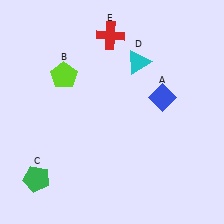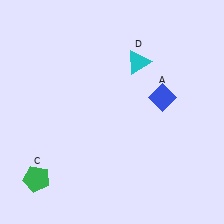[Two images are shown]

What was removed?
The red cross (E), the lime pentagon (B) were removed in Image 2.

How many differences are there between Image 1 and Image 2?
There are 2 differences between the two images.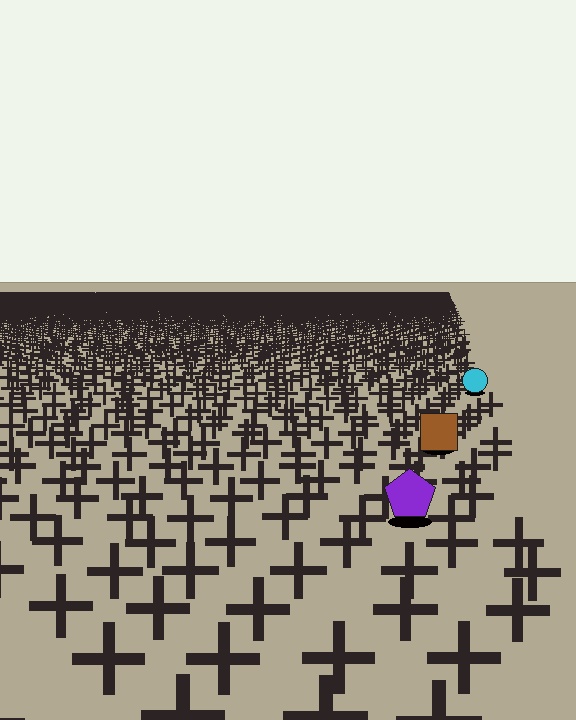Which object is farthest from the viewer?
The cyan circle is farthest from the viewer. It appears smaller and the ground texture around it is denser.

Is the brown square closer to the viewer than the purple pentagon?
No. The purple pentagon is closer — you can tell from the texture gradient: the ground texture is coarser near it.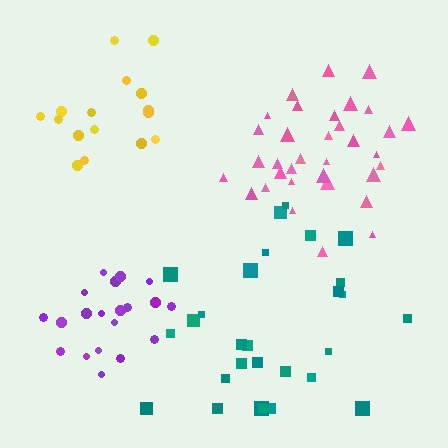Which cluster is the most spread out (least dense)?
Teal.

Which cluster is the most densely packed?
Pink.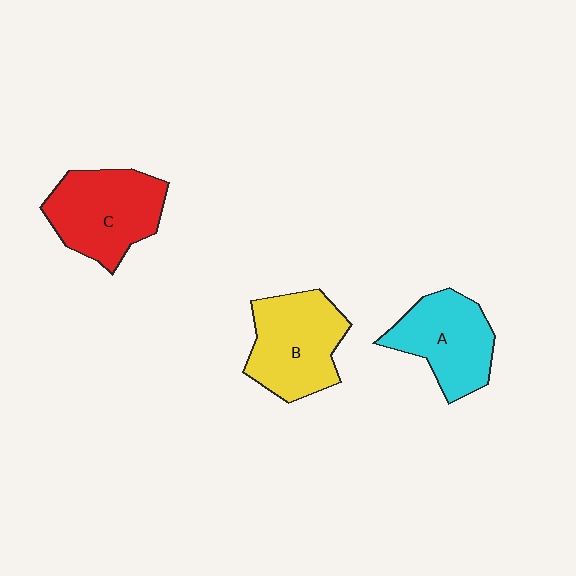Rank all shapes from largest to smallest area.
From largest to smallest: C (red), B (yellow), A (cyan).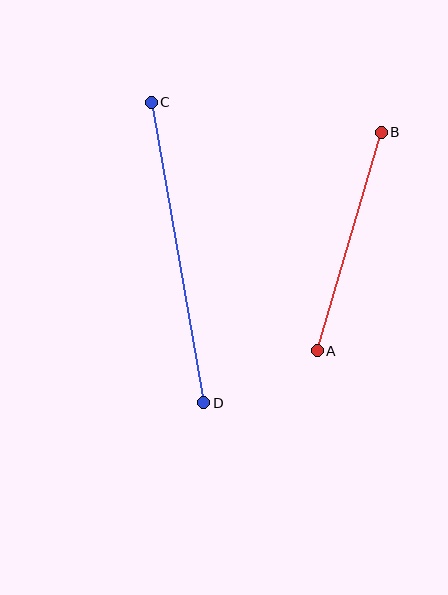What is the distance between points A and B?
The distance is approximately 228 pixels.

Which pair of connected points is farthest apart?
Points C and D are farthest apart.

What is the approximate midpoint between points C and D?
The midpoint is at approximately (178, 253) pixels.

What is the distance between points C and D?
The distance is approximately 305 pixels.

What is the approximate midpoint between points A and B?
The midpoint is at approximately (349, 241) pixels.